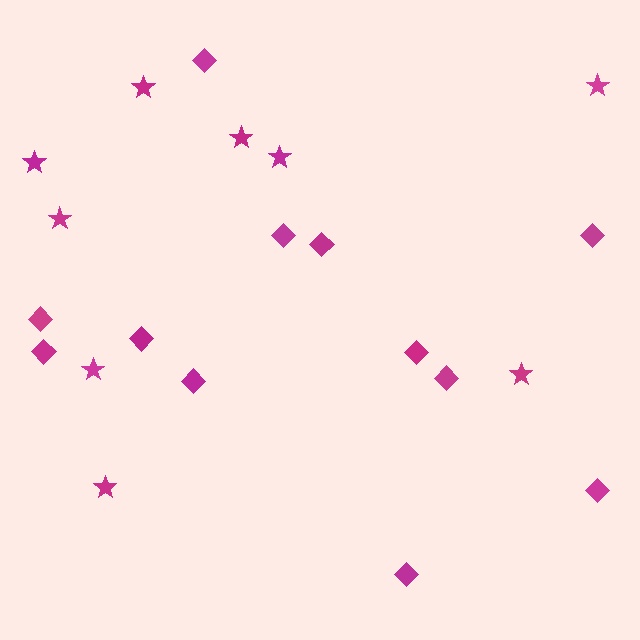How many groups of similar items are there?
There are 2 groups: one group of diamonds (12) and one group of stars (9).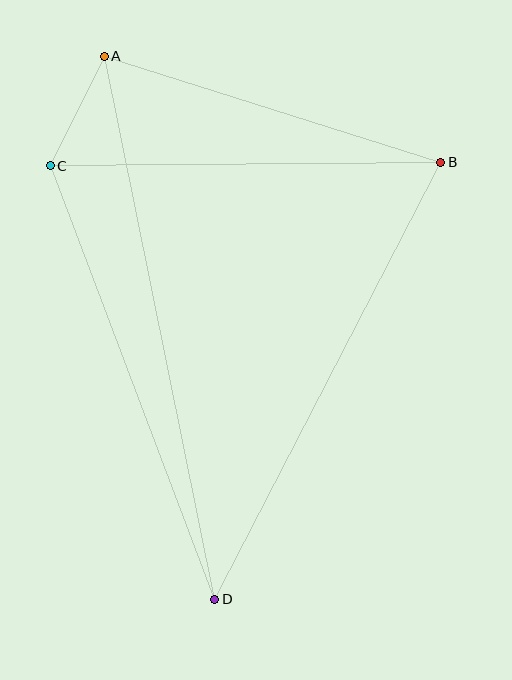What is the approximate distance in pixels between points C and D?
The distance between C and D is approximately 464 pixels.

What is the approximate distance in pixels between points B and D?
The distance between B and D is approximately 492 pixels.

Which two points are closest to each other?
Points A and C are closest to each other.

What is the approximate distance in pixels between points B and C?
The distance between B and C is approximately 391 pixels.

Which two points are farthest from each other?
Points A and D are farthest from each other.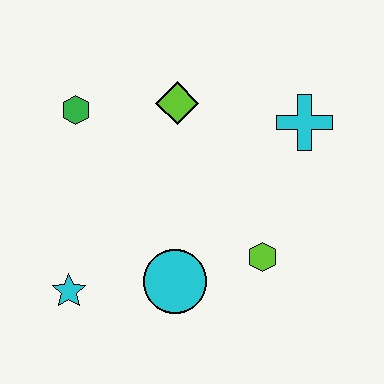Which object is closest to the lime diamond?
The green hexagon is closest to the lime diamond.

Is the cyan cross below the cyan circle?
No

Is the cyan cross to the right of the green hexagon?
Yes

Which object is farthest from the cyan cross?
The cyan star is farthest from the cyan cross.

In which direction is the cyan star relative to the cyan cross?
The cyan star is to the left of the cyan cross.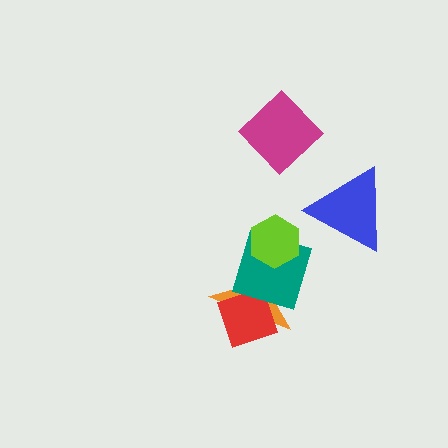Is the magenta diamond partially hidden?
No, no other shape covers it.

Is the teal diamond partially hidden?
Yes, it is partially covered by another shape.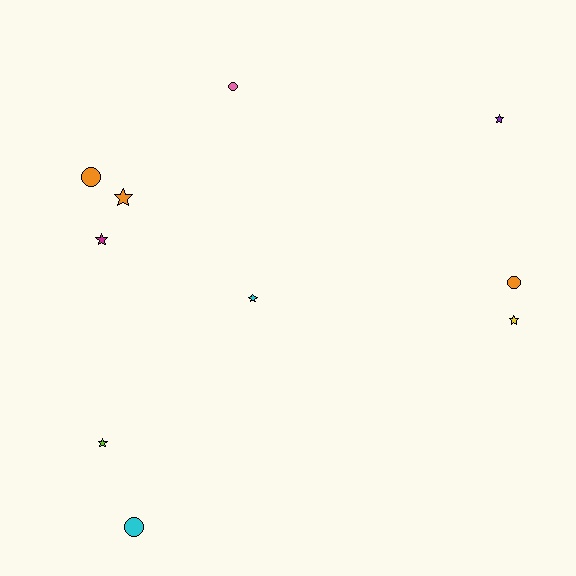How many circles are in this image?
There are 4 circles.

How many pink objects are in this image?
There is 1 pink object.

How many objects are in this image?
There are 10 objects.